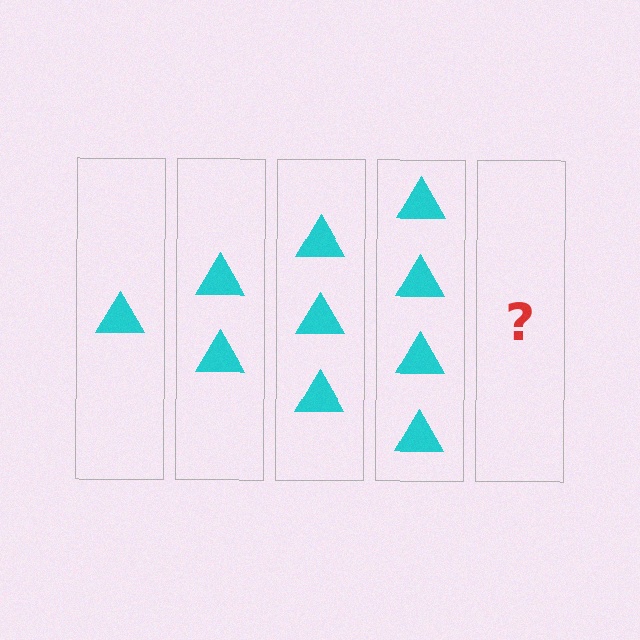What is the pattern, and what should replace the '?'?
The pattern is that each step adds one more triangle. The '?' should be 5 triangles.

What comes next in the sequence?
The next element should be 5 triangles.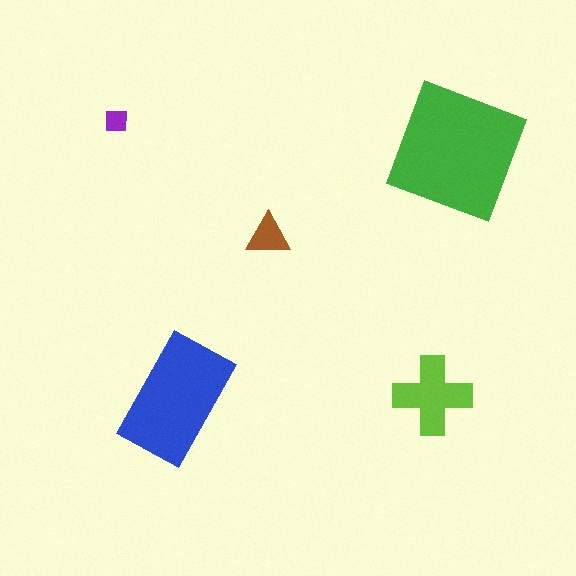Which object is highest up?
The purple square is topmost.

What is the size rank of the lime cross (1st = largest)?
3rd.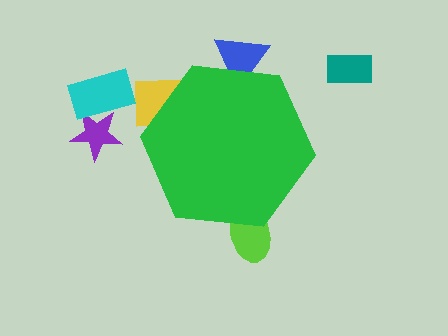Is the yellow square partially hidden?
Yes, the yellow square is partially hidden behind the green hexagon.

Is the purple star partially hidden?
No, the purple star is fully visible.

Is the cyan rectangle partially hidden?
No, the cyan rectangle is fully visible.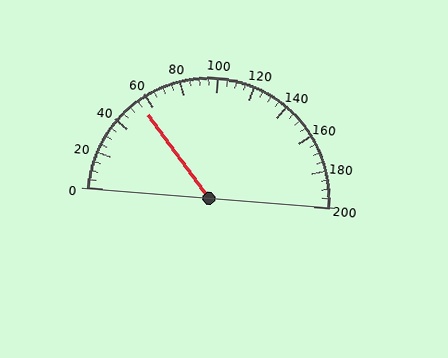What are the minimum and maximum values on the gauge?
The gauge ranges from 0 to 200.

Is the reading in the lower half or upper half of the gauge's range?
The reading is in the lower half of the range (0 to 200).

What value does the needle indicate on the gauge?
The needle indicates approximately 55.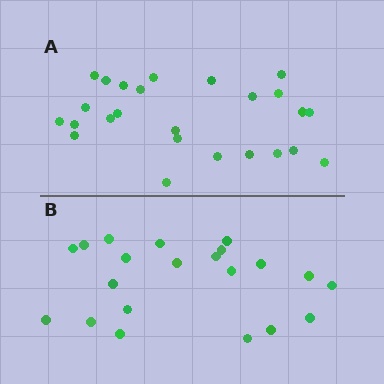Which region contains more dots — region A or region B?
Region A (the top region) has more dots.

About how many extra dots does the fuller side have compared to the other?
Region A has about 4 more dots than region B.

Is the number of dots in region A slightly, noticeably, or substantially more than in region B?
Region A has only slightly more — the two regions are fairly close. The ratio is roughly 1.2 to 1.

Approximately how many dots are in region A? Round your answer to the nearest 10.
About 20 dots. (The exact count is 25, which rounds to 20.)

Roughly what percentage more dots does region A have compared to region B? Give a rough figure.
About 20% more.